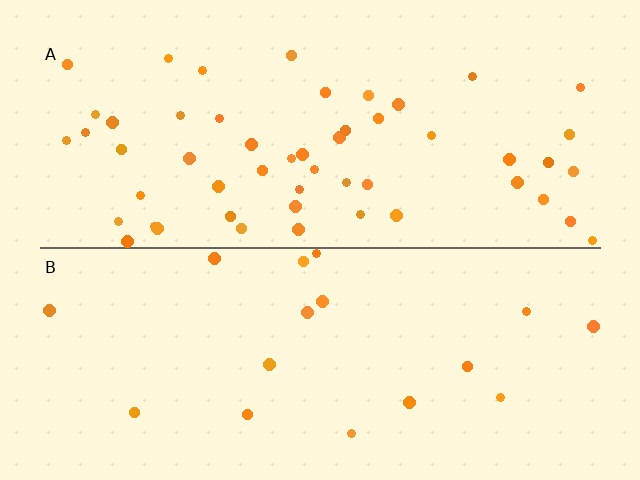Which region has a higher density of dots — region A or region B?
A (the top).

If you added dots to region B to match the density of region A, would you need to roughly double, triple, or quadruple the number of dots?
Approximately triple.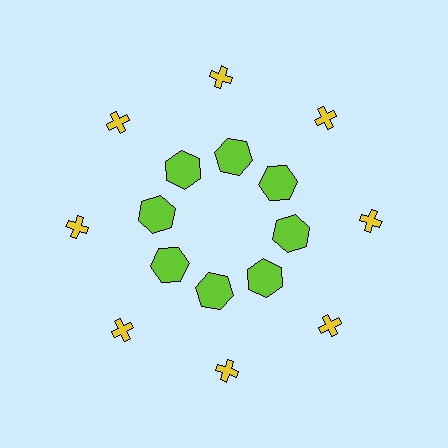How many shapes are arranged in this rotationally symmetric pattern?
There are 16 shapes, arranged in 8 groups of 2.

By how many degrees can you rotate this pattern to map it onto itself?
The pattern maps onto itself every 45 degrees of rotation.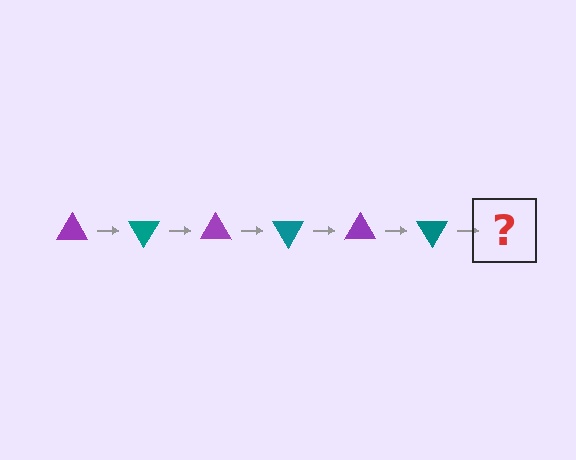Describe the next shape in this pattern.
It should be a purple triangle, rotated 360 degrees from the start.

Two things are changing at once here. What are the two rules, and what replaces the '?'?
The two rules are that it rotates 60 degrees each step and the color cycles through purple and teal. The '?' should be a purple triangle, rotated 360 degrees from the start.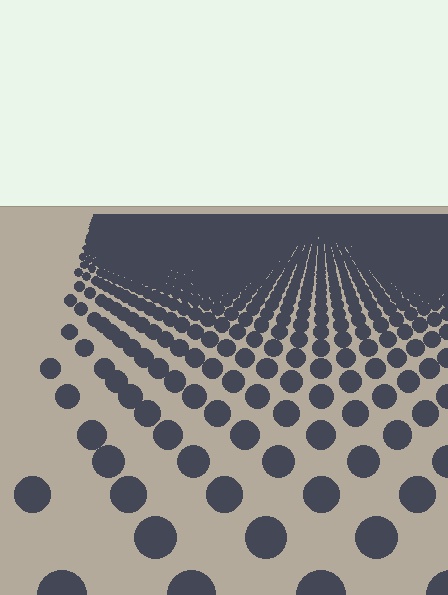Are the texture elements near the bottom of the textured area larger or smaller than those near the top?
Larger. Near the bottom, elements are closer to the viewer and appear at a bigger on-screen size.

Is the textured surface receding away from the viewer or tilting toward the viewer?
The surface is receding away from the viewer. Texture elements get smaller and denser toward the top.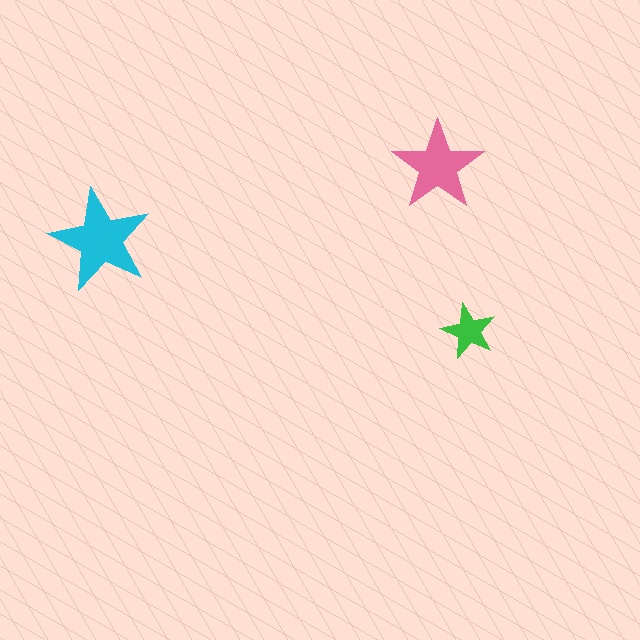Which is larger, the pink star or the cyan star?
The cyan one.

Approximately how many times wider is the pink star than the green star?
About 1.5 times wider.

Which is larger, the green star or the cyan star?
The cyan one.